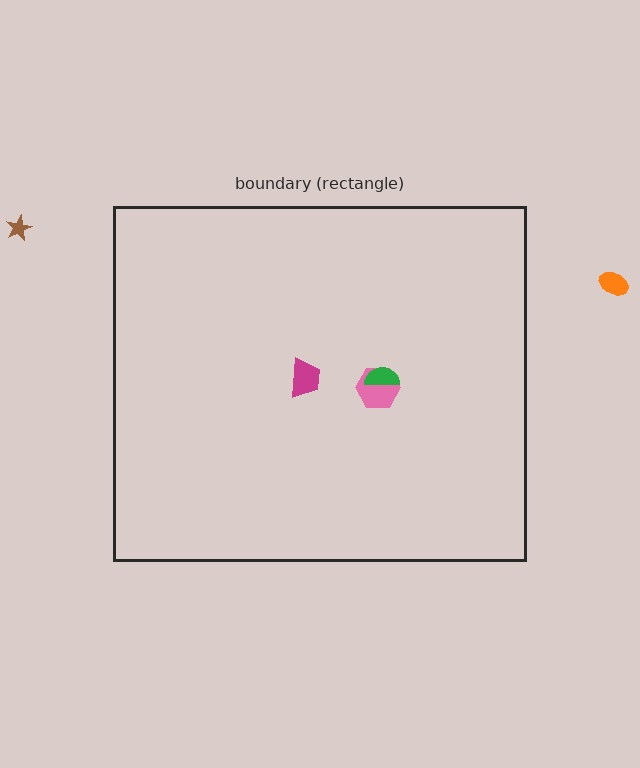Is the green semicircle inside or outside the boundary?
Inside.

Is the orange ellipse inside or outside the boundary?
Outside.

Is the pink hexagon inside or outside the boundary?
Inside.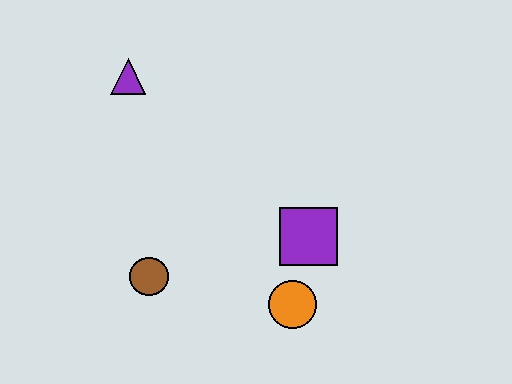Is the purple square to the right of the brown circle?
Yes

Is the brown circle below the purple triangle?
Yes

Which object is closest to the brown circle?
The orange circle is closest to the brown circle.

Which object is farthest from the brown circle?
The purple triangle is farthest from the brown circle.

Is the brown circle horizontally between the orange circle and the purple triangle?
Yes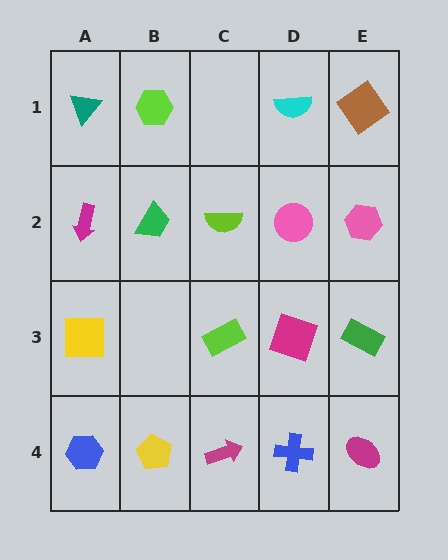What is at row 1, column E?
A brown diamond.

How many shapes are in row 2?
5 shapes.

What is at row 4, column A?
A blue hexagon.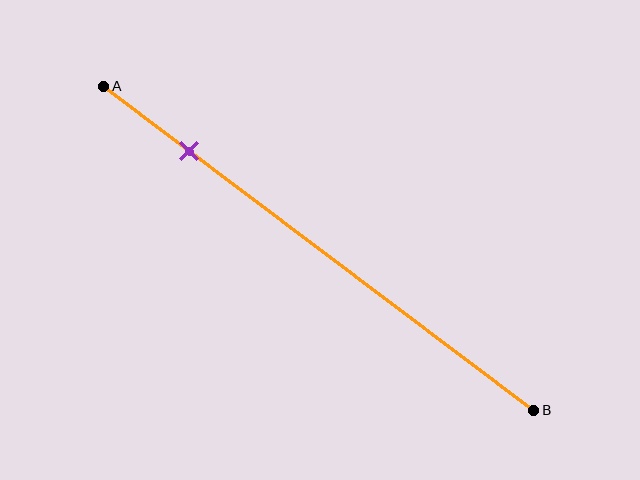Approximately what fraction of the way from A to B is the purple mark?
The purple mark is approximately 20% of the way from A to B.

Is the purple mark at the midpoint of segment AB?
No, the mark is at about 20% from A, not at the 50% midpoint.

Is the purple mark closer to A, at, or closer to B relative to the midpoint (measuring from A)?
The purple mark is closer to point A than the midpoint of segment AB.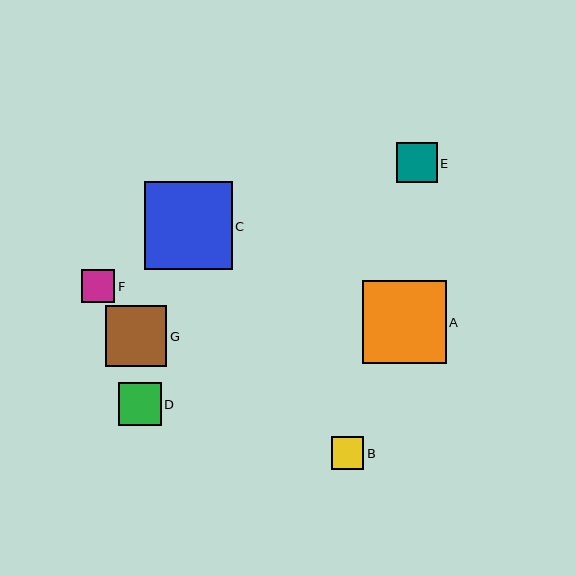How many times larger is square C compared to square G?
Square C is approximately 1.4 times the size of square G.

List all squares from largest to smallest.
From largest to smallest: C, A, G, D, E, F, B.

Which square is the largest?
Square C is the largest with a size of approximately 88 pixels.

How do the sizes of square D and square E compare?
Square D and square E are approximately the same size.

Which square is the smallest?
Square B is the smallest with a size of approximately 33 pixels.